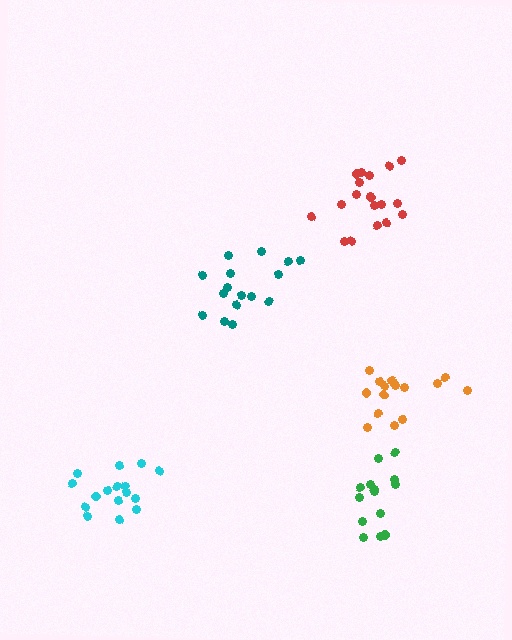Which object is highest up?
The red cluster is topmost.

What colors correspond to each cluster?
The clusters are colored: teal, orange, red, green, cyan.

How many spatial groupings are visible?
There are 5 spatial groupings.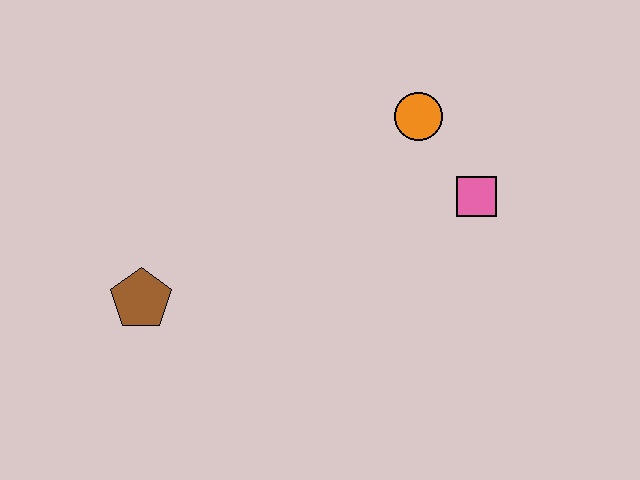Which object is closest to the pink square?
The orange circle is closest to the pink square.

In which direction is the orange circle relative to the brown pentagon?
The orange circle is to the right of the brown pentagon.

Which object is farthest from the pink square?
The brown pentagon is farthest from the pink square.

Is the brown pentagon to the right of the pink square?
No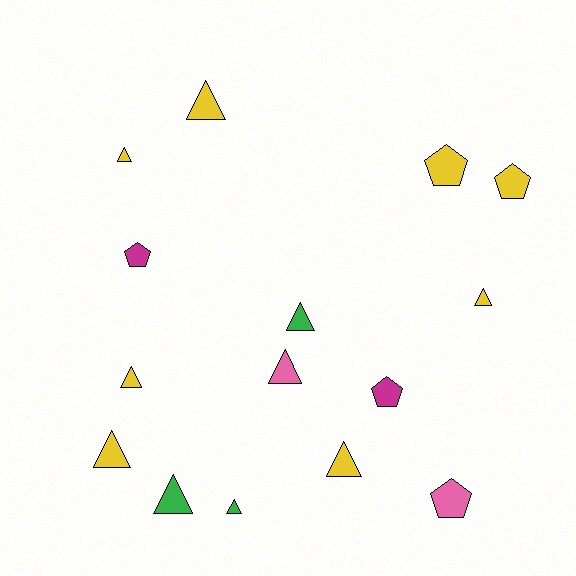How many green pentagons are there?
There are no green pentagons.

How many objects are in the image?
There are 15 objects.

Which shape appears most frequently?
Triangle, with 10 objects.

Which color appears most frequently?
Yellow, with 8 objects.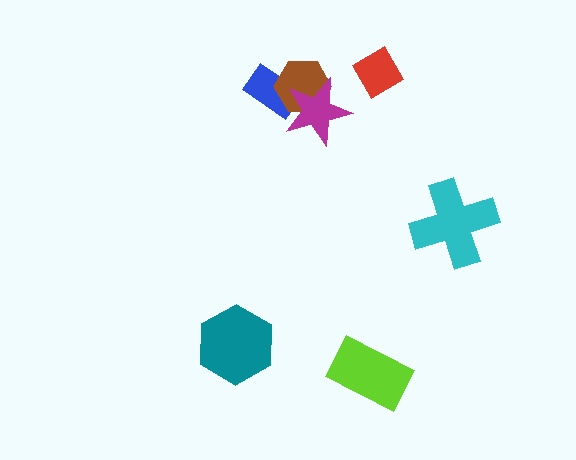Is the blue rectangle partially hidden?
Yes, it is partially covered by another shape.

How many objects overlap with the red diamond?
0 objects overlap with the red diamond.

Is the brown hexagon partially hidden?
Yes, it is partially covered by another shape.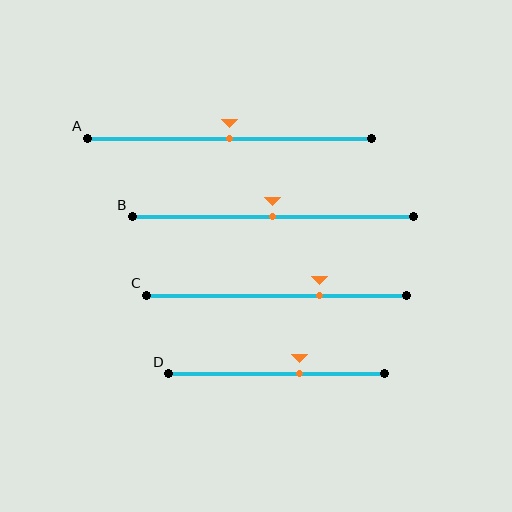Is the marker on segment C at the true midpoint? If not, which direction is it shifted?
No, the marker on segment C is shifted to the right by about 17% of the segment length.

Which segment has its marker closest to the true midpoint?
Segment A has its marker closest to the true midpoint.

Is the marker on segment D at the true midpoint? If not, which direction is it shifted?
No, the marker on segment D is shifted to the right by about 11% of the segment length.